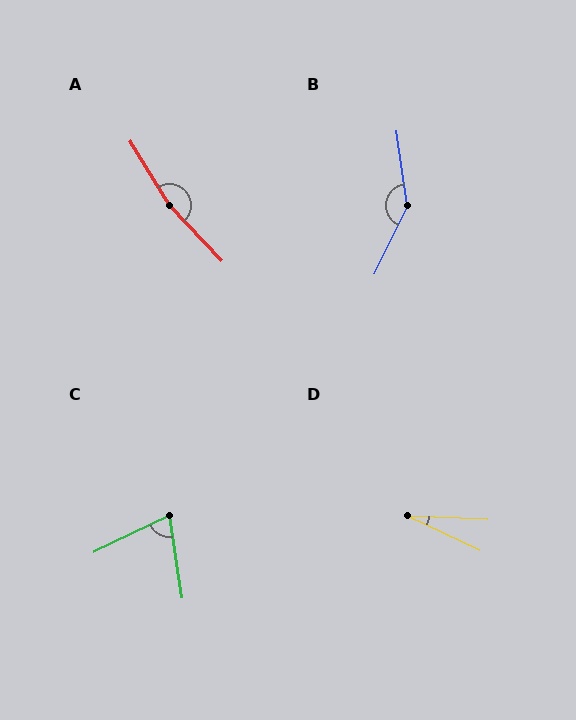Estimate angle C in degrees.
Approximately 73 degrees.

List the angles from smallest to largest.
D (23°), C (73°), B (146°), A (168°).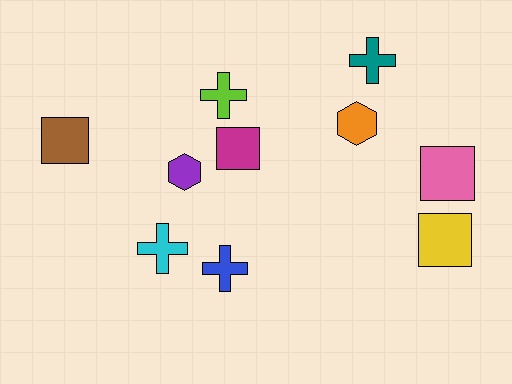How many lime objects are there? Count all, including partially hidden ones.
There is 1 lime object.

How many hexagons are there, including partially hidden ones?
There are 2 hexagons.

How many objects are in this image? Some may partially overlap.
There are 10 objects.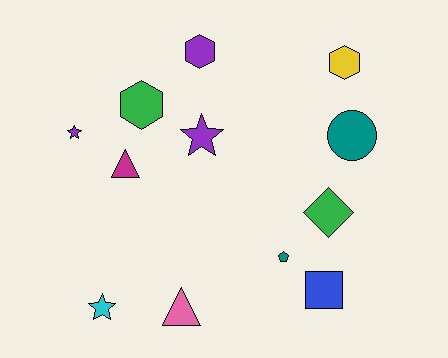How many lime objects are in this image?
There are no lime objects.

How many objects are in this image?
There are 12 objects.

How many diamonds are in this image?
There is 1 diamond.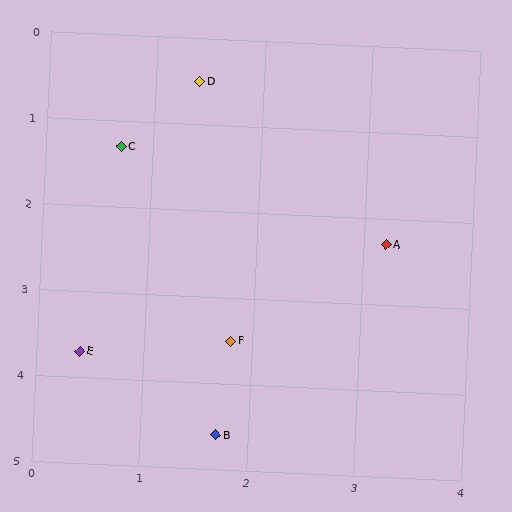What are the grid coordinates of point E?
Point E is at approximately (0.4, 3.7).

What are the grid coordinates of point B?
Point B is at approximately (1.7, 4.6).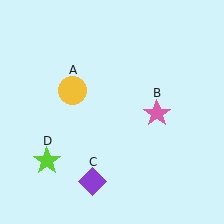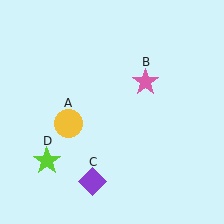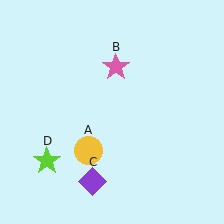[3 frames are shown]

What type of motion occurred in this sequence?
The yellow circle (object A), pink star (object B) rotated counterclockwise around the center of the scene.